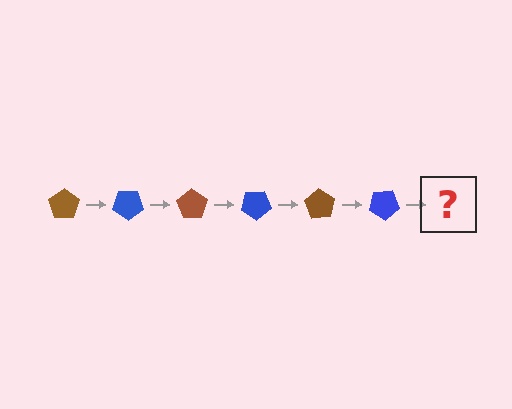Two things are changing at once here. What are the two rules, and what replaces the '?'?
The two rules are that it rotates 35 degrees each step and the color cycles through brown and blue. The '?' should be a brown pentagon, rotated 210 degrees from the start.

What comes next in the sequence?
The next element should be a brown pentagon, rotated 210 degrees from the start.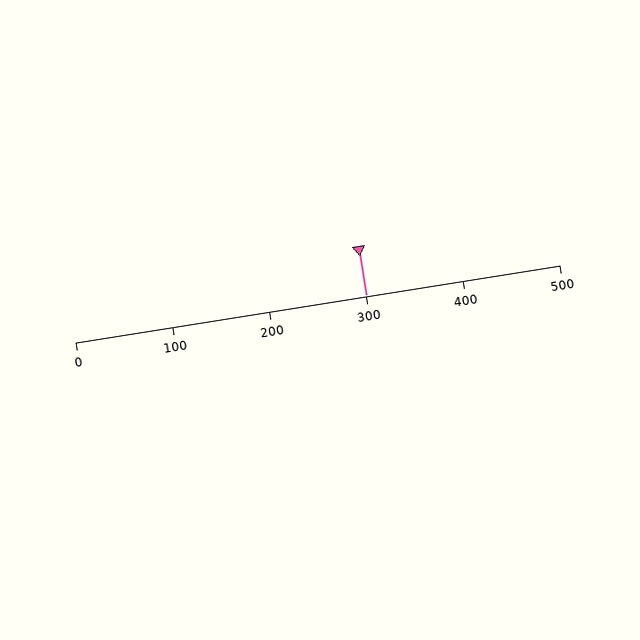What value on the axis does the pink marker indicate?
The marker indicates approximately 300.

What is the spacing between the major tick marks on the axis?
The major ticks are spaced 100 apart.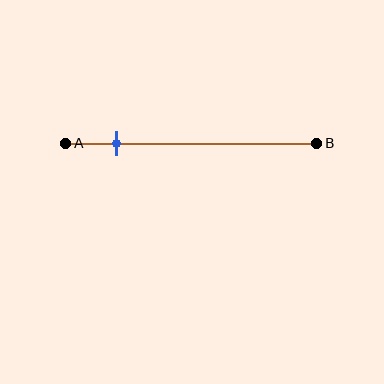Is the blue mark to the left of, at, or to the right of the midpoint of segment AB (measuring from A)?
The blue mark is to the left of the midpoint of segment AB.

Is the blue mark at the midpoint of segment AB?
No, the mark is at about 20% from A, not at the 50% midpoint.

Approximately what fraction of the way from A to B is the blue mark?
The blue mark is approximately 20% of the way from A to B.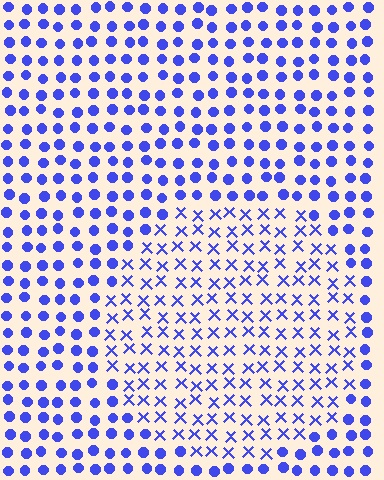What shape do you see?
I see a circle.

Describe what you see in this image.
The image is filled with small blue elements arranged in a uniform grid. A circle-shaped region contains X marks, while the surrounding area contains circles. The boundary is defined purely by the change in element shape.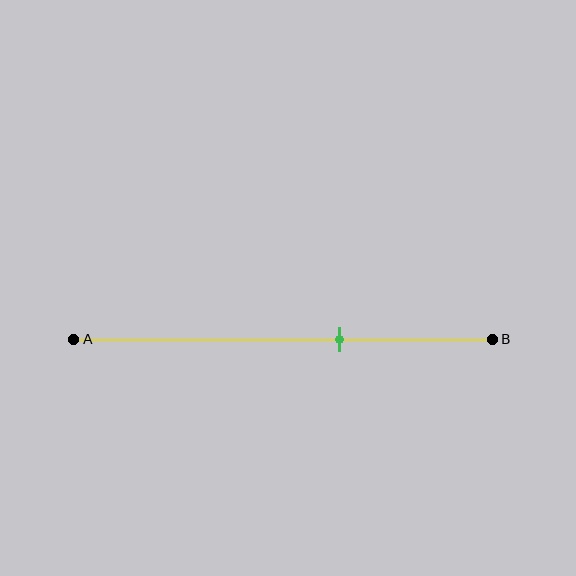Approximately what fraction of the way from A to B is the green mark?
The green mark is approximately 65% of the way from A to B.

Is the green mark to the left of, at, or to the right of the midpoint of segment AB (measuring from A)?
The green mark is to the right of the midpoint of segment AB.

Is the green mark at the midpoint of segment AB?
No, the mark is at about 65% from A, not at the 50% midpoint.